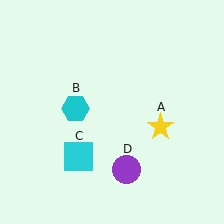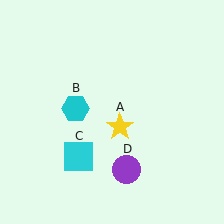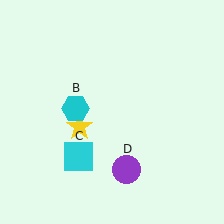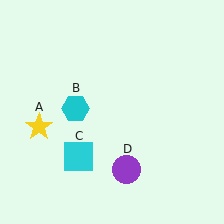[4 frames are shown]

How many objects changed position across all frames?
1 object changed position: yellow star (object A).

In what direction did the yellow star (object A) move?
The yellow star (object A) moved left.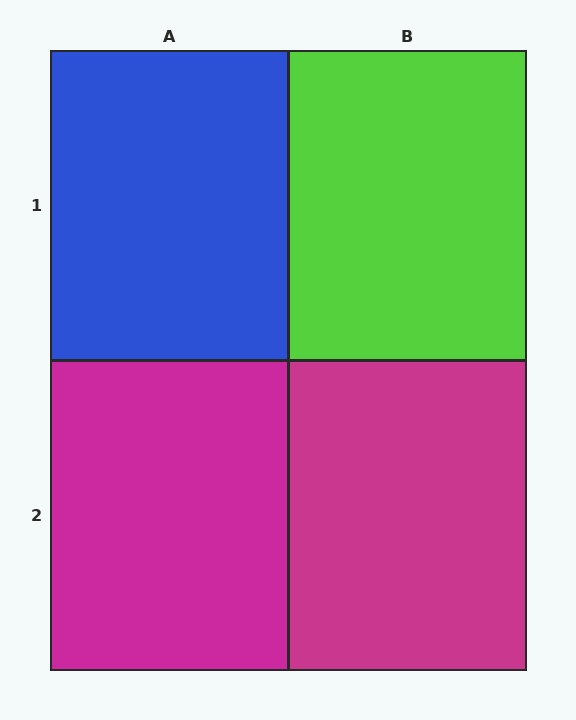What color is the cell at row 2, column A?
Magenta.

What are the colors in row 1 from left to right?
Blue, lime.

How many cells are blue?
1 cell is blue.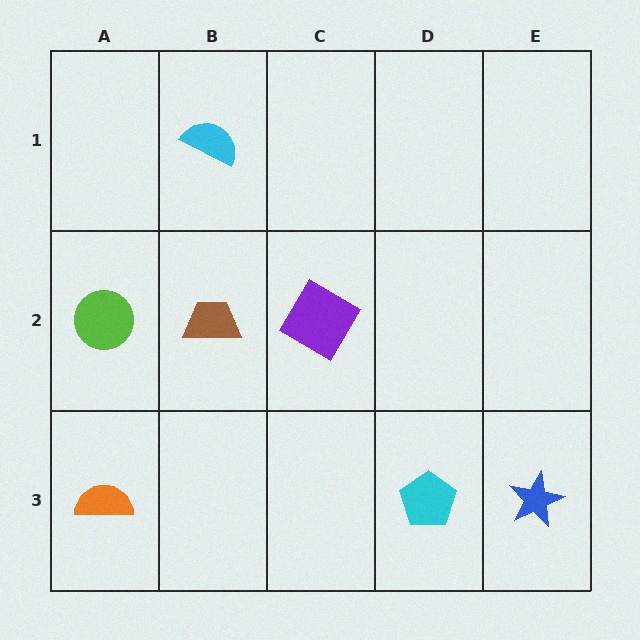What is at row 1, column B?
A cyan semicircle.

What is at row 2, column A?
A lime circle.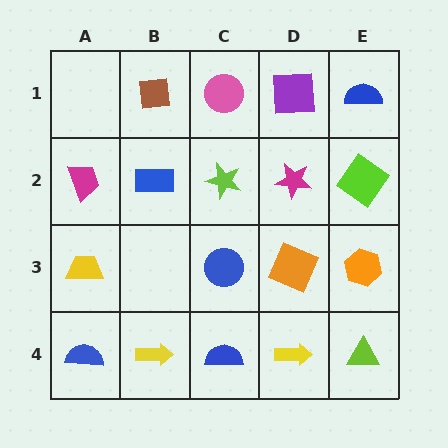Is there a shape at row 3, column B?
No, that cell is empty.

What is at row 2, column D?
A magenta star.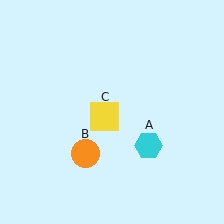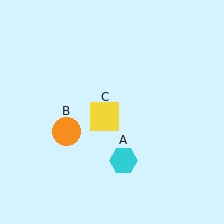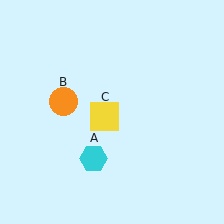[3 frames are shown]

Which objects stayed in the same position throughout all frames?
Yellow square (object C) remained stationary.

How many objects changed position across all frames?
2 objects changed position: cyan hexagon (object A), orange circle (object B).